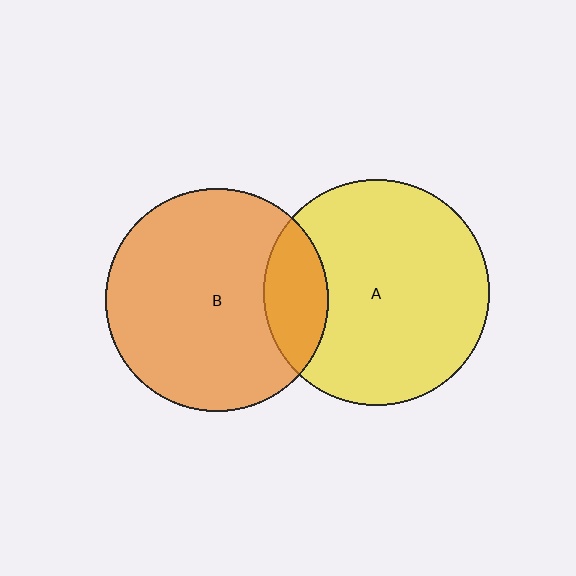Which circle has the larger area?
Circle A (yellow).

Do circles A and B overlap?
Yes.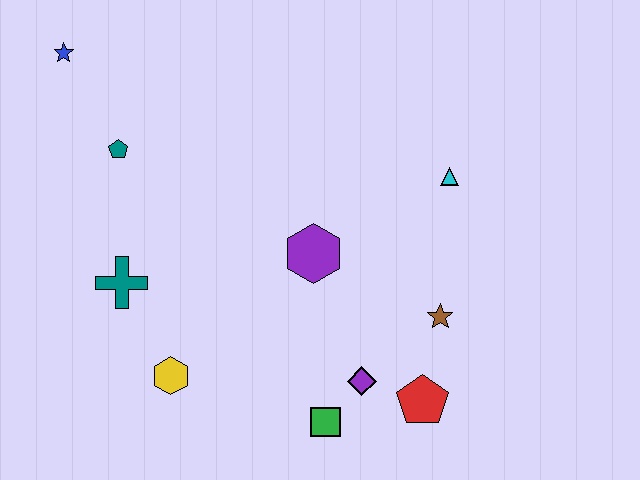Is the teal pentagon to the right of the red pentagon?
No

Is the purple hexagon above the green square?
Yes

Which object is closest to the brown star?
The red pentagon is closest to the brown star.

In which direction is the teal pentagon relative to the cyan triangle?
The teal pentagon is to the left of the cyan triangle.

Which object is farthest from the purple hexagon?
The blue star is farthest from the purple hexagon.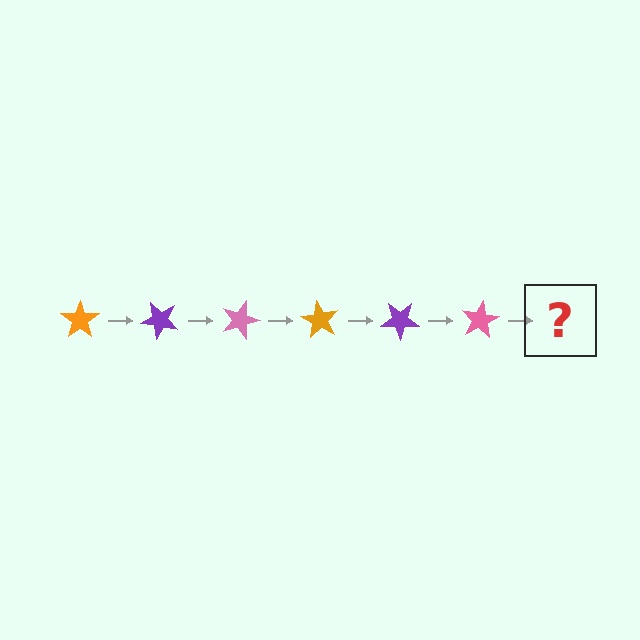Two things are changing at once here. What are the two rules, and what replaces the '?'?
The two rules are that it rotates 45 degrees each step and the color cycles through orange, purple, and pink. The '?' should be an orange star, rotated 270 degrees from the start.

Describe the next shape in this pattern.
It should be an orange star, rotated 270 degrees from the start.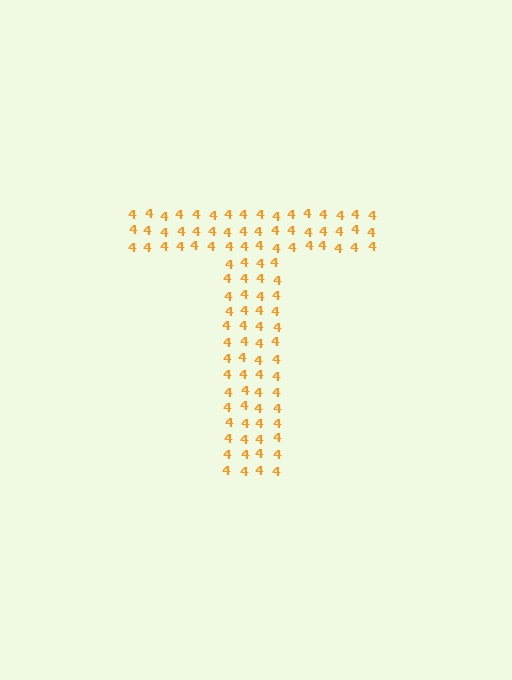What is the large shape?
The large shape is the letter T.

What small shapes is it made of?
It is made of small digit 4's.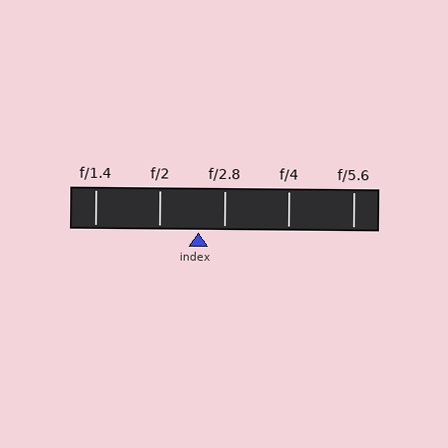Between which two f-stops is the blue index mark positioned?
The index mark is between f/2 and f/2.8.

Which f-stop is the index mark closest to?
The index mark is closest to f/2.8.